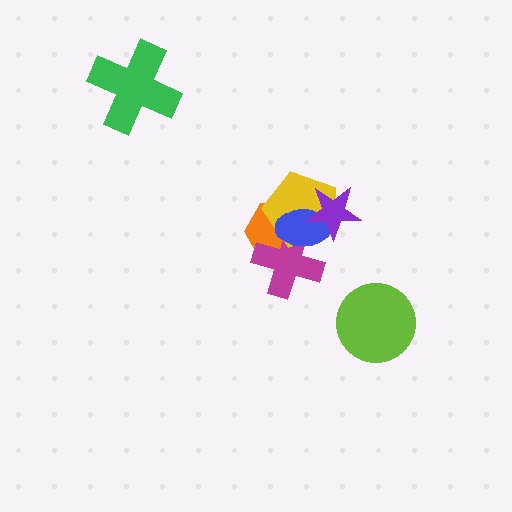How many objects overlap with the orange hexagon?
3 objects overlap with the orange hexagon.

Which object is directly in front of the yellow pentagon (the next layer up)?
The blue ellipse is directly in front of the yellow pentagon.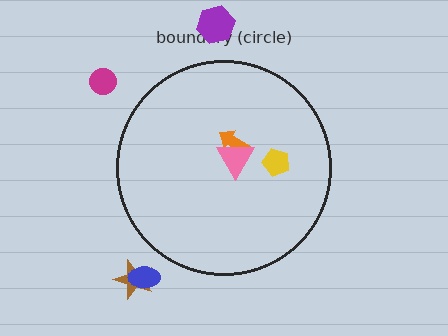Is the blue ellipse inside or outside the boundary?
Outside.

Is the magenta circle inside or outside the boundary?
Outside.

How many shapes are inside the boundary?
3 inside, 4 outside.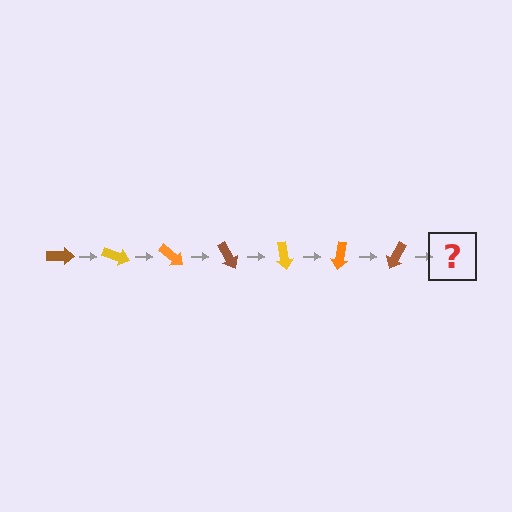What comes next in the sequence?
The next element should be a yellow arrow, rotated 140 degrees from the start.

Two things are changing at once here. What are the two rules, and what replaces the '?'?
The two rules are that it rotates 20 degrees each step and the color cycles through brown, yellow, and orange. The '?' should be a yellow arrow, rotated 140 degrees from the start.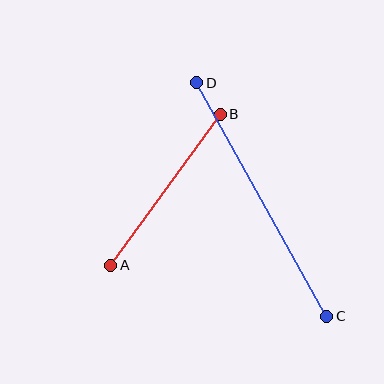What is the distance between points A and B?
The distance is approximately 187 pixels.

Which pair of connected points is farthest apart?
Points C and D are farthest apart.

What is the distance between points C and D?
The distance is approximately 267 pixels.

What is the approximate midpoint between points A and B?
The midpoint is at approximately (165, 190) pixels.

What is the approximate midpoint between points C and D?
The midpoint is at approximately (262, 200) pixels.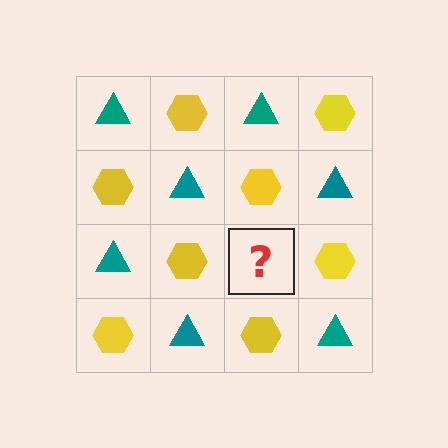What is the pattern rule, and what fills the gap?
The rule is that it alternates teal triangle and yellow hexagon in a checkerboard pattern. The gap should be filled with a teal triangle.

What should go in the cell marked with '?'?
The missing cell should contain a teal triangle.